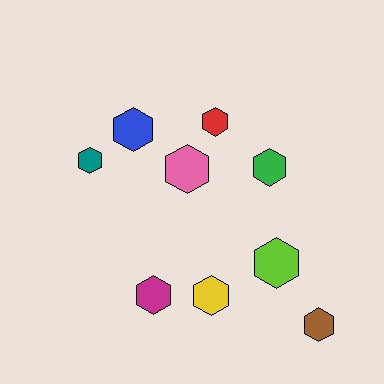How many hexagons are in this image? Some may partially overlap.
There are 9 hexagons.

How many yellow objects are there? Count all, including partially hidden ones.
There is 1 yellow object.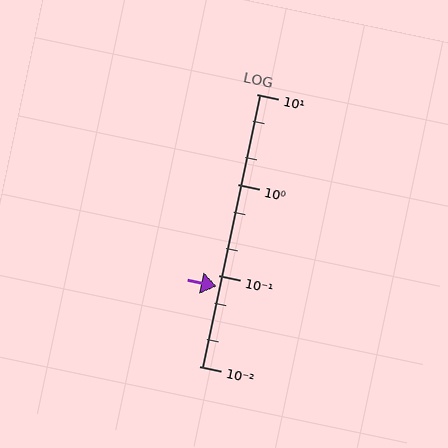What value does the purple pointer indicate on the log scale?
The pointer indicates approximately 0.076.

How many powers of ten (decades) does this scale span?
The scale spans 3 decades, from 0.01 to 10.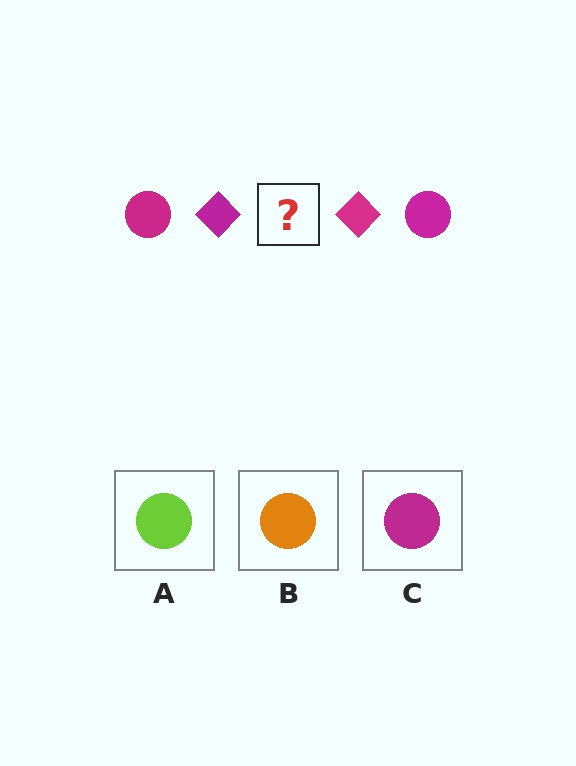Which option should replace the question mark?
Option C.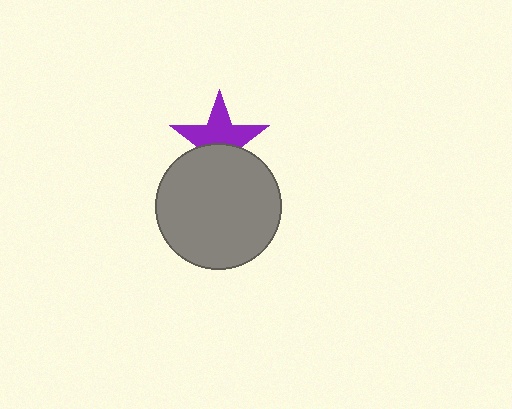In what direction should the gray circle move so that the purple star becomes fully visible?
The gray circle should move down. That is the shortest direction to clear the overlap and leave the purple star fully visible.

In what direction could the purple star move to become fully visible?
The purple star could move up. That would shift it out from behind the gray circle entirely.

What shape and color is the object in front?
The object in front is a gray circle.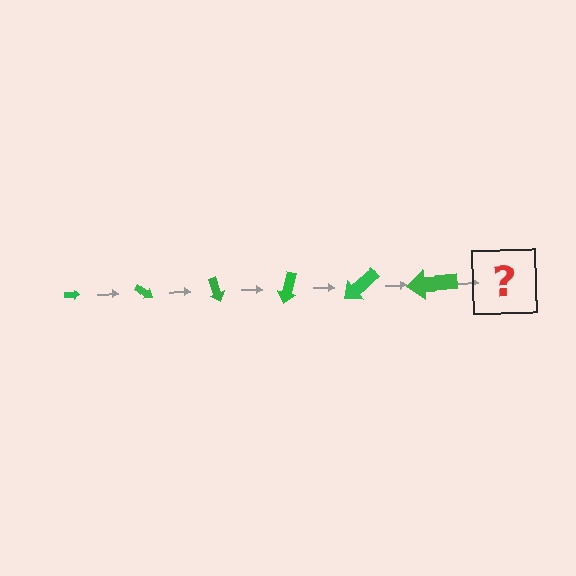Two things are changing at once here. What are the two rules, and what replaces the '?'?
The two rules are that the arrow grows larger each step and it rotates 35 degrees each step. The '?' should be an arrow, larger than the previous one and rotated 210 degrees from the start.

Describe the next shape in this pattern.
It should be an arrow, larger than the previous one and rotated 210 degrees from the start.